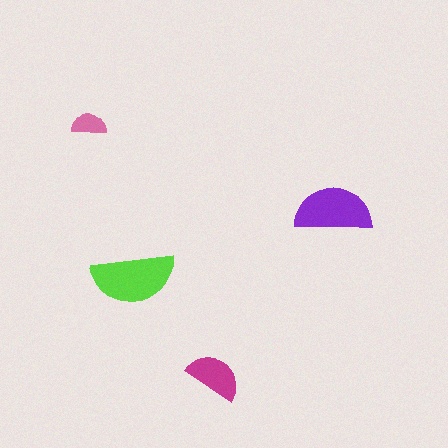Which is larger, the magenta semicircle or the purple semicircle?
The purple one.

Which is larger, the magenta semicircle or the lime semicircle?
The lime one.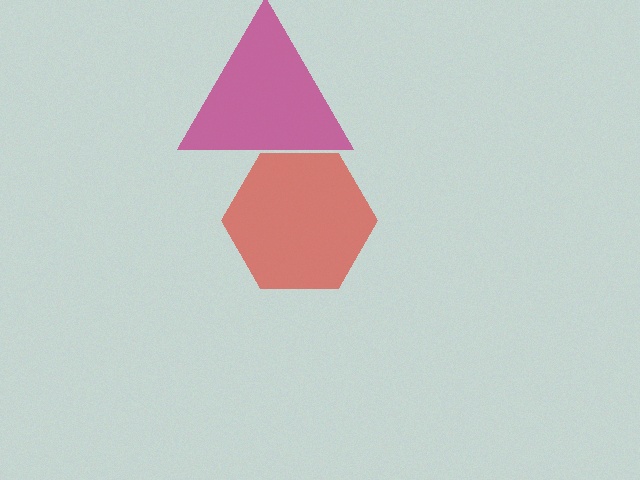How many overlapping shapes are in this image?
There are 2 overlapping shapes in the image.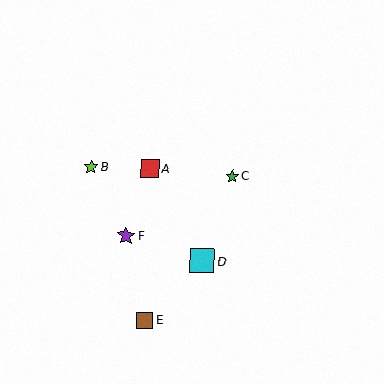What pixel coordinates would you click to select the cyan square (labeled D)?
Click at (202, 261) to select the cyan square D.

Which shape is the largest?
The cyan square (labeled D) is the largest.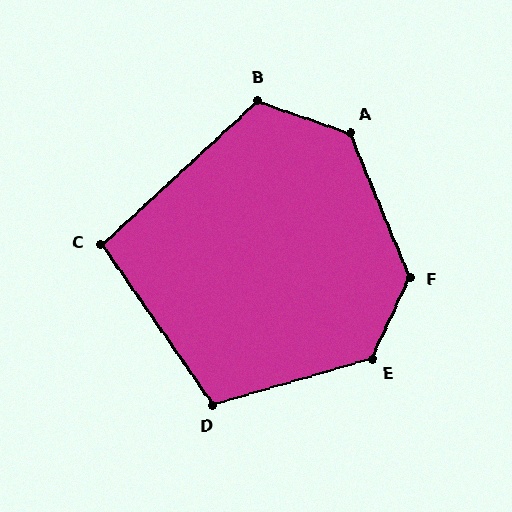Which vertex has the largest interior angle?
F, at approximately 133 degrees.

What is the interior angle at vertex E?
Approximately 131 degrees (obtuse).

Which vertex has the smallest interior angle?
C, at approximately 98 degrees.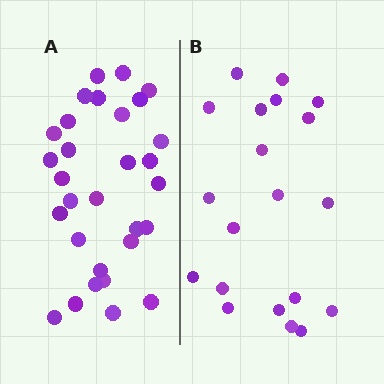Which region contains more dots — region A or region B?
Region A (the left region) has more dots.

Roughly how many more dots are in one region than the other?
Region A has roughly 10 or so more dots than region B.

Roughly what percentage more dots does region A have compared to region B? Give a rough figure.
About 50% more.